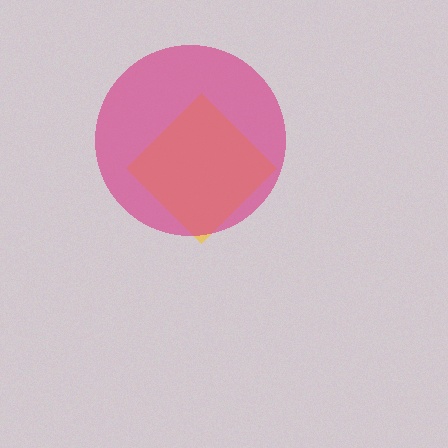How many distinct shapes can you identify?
There are 2 distinct shapes: a yellow diamond, a magenta circle.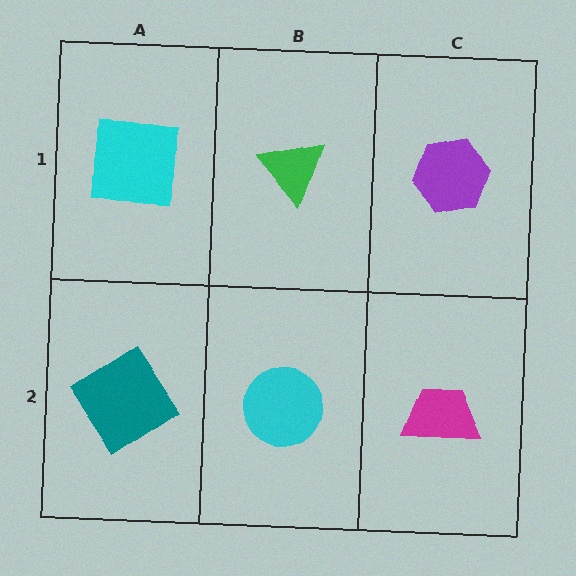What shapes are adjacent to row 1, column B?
A cyan circle (row 2, column B), a cyan square (row 1, column A), a purple hexagon (row 1, column C).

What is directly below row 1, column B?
A cyan circle.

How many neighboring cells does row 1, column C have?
2.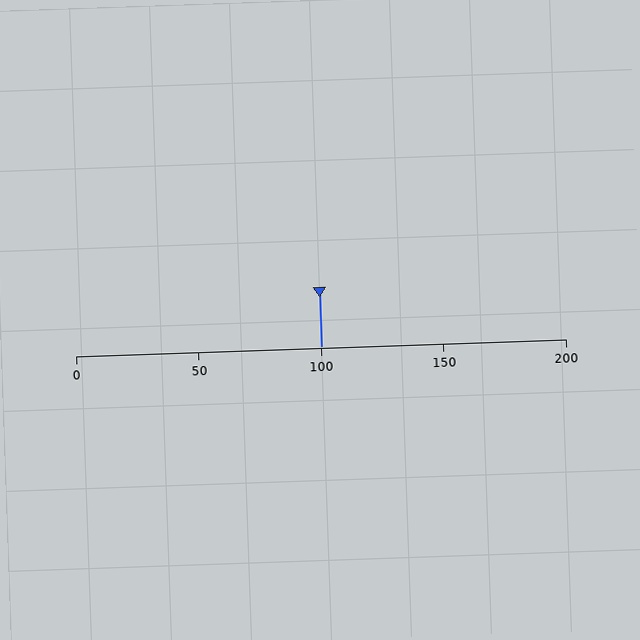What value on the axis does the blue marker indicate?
The marker indicates approximately 100.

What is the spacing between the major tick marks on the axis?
The major ticks are spaced 50 apart.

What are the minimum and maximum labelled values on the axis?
The axis runs from 0 to 200.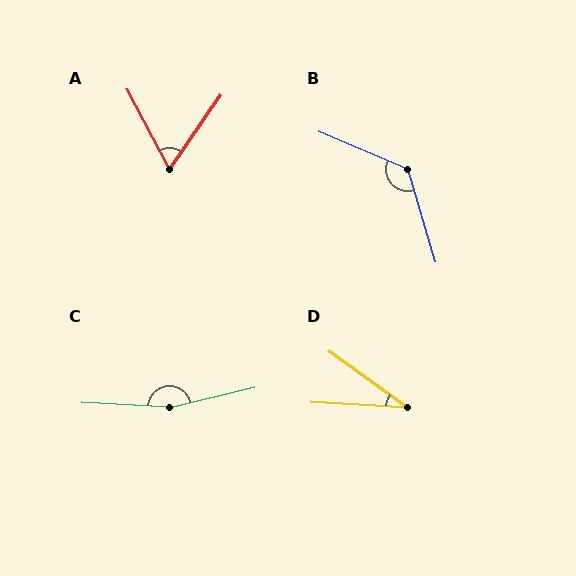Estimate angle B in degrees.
Approximately 130 degrees.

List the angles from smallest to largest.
D (33°), A (62°), B (130°), C (164°).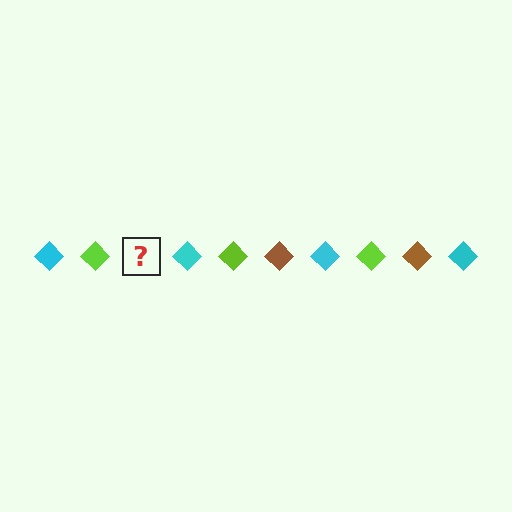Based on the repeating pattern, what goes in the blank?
The blank should be a brown diamond.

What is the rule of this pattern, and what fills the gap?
The rule is that the pattern cycles through cyan, lime, brown diamonds. The gap should be filled with a brown diamond.